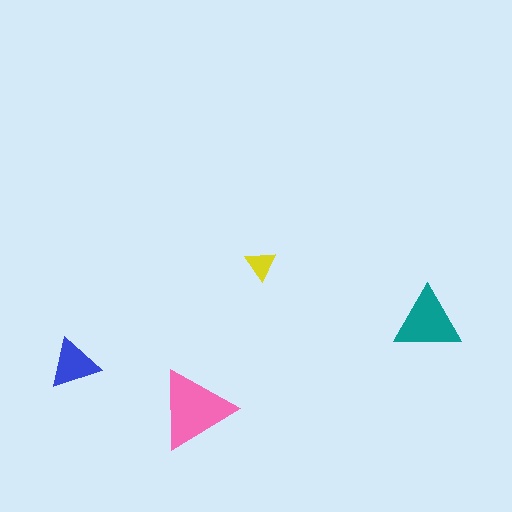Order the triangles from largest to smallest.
the pink one, the teal one, the blue one, the yellow one.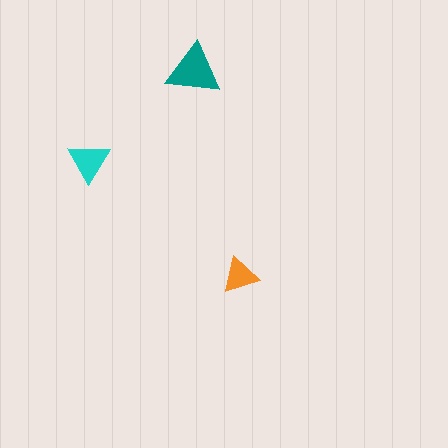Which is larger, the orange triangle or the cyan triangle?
The cyan one.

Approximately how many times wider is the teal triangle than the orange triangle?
About 1.5 times wider.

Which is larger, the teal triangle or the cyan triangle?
The teal one.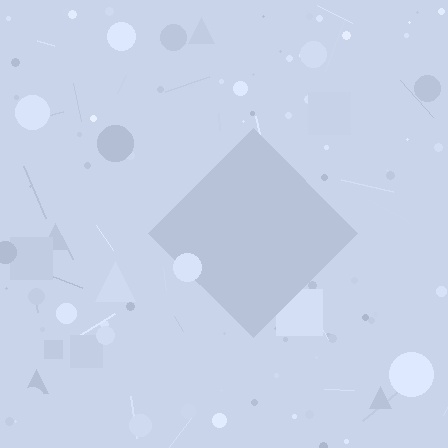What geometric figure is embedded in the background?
A diamond is embedded in the background.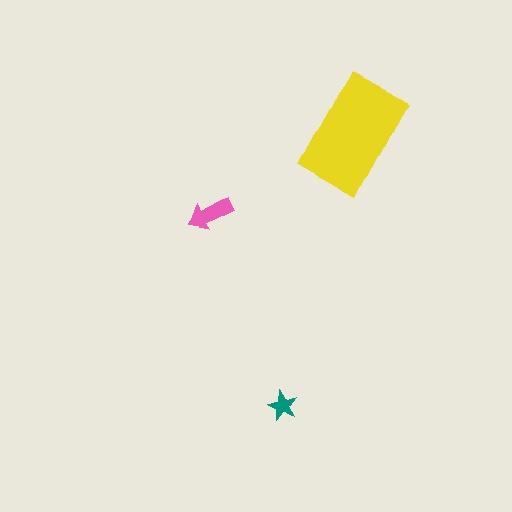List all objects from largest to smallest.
The yellow rectangle, the pink arrow, the teal star.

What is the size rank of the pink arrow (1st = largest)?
2nd.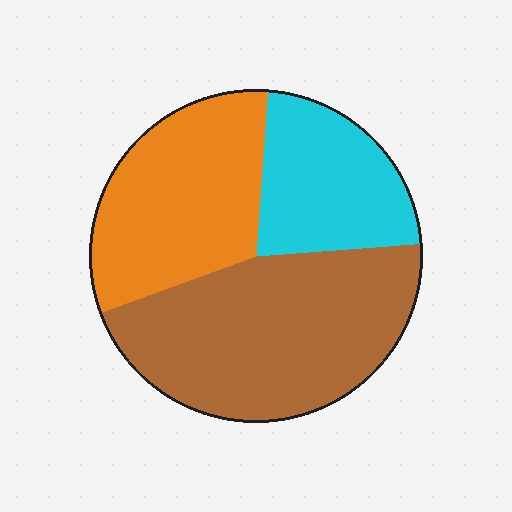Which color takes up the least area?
Cyan, at roughly 25%.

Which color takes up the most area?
Brown, at roughly 45%.